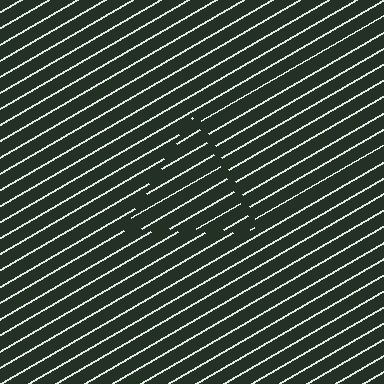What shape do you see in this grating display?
An illusory triangle. The interior of the shape contains the same grating, shifted by half a period — the contour is defined by the phase discontinuity where line-ends from the inner and outer gratings abut.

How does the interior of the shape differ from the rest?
The interior of the shape contains the same grating, shifted by half a period — the contour is defined by the phase discontinuity where line-ends from the inner and outer gratings abut.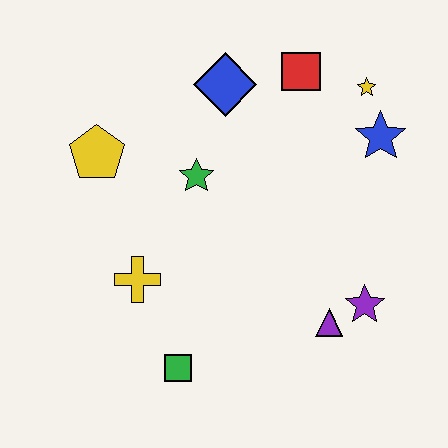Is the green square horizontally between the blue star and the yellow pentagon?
Yes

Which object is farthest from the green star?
The purple star is farthest from the green star.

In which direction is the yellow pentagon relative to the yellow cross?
The yellow pentagon is above the yellow cross.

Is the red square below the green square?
No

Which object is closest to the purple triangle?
The purple star is closest to the purple triangle.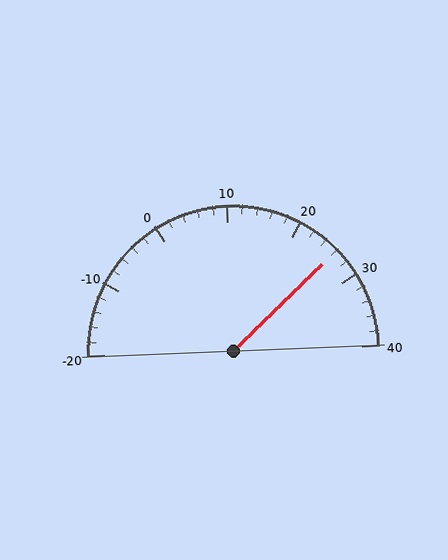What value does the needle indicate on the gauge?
The needle indicates approximately 26.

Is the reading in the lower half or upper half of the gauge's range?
The reading is in the upper half of the range (-20 to 40).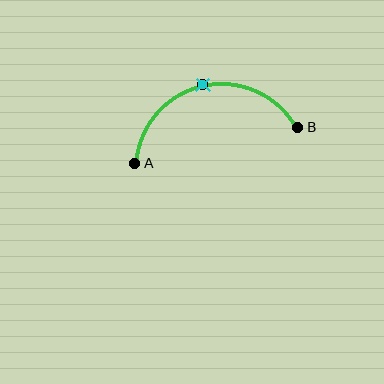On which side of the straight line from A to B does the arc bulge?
The arc bulges above the straight line connecting A and B.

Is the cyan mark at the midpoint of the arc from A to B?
Yes. The cyan mark lies on the arc at equal arc-length from both A and B — it is the arc midpoint.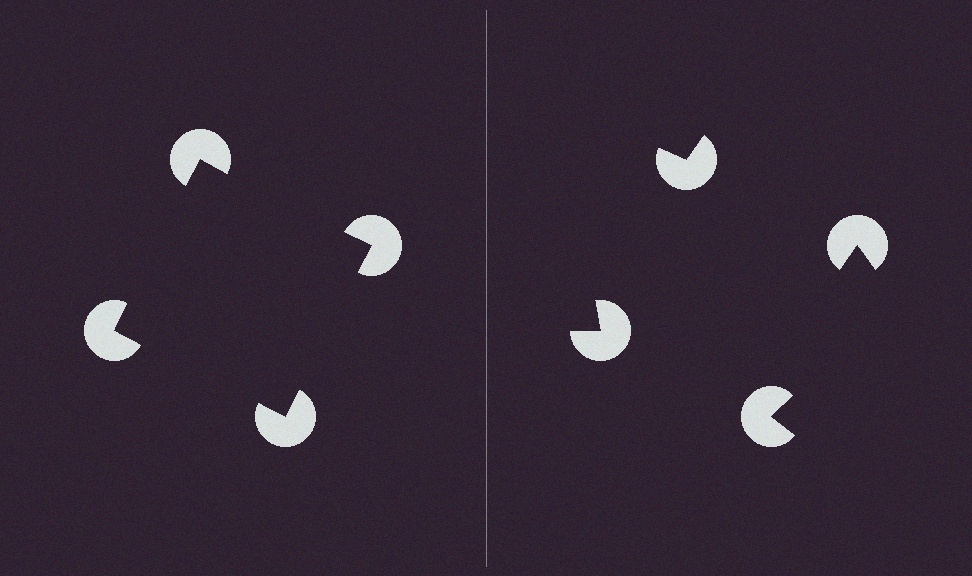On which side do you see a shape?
An illusory square appears on the left side. On the right side the wedge cuts are rotated, so no coherent shape forms.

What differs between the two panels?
The pac-man discs are positioned identically on both sides; only the wedge orientations differ. On the left they align to a square; on the right they are misaligned.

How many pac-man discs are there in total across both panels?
8 — 4 on each side.